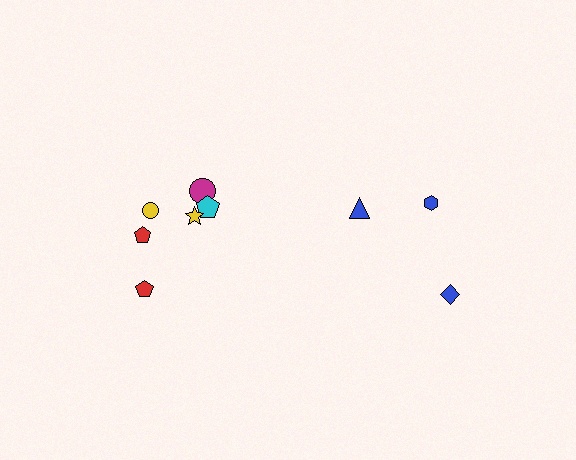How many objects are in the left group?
There are 6 objects.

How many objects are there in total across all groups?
There are 9 objects.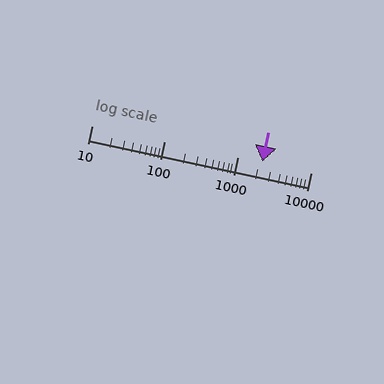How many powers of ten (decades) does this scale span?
The scale spans 3 decades, from 10 to 10000.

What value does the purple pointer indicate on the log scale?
The pointer indicates approximately 2200.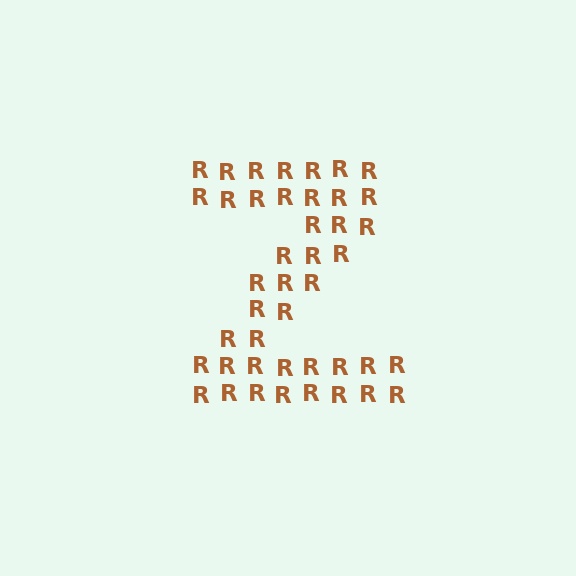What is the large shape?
The large shape is the letter Z.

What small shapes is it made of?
It is made of small letter R's.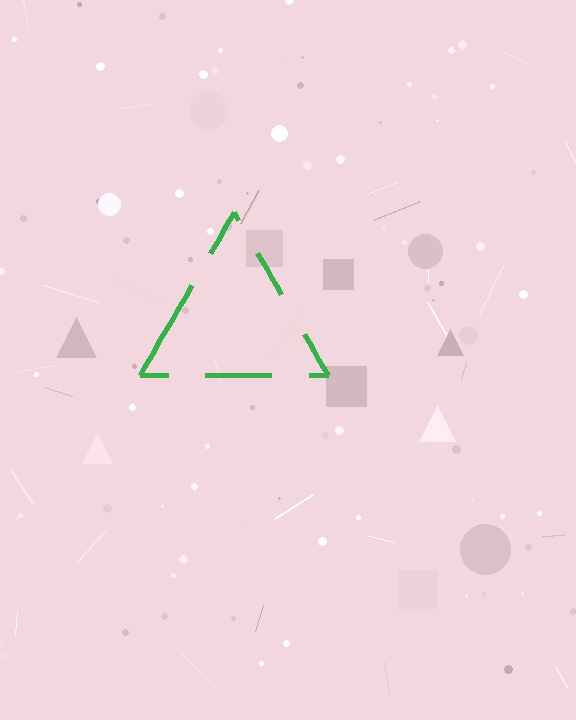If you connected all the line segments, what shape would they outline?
They would outline a triangle.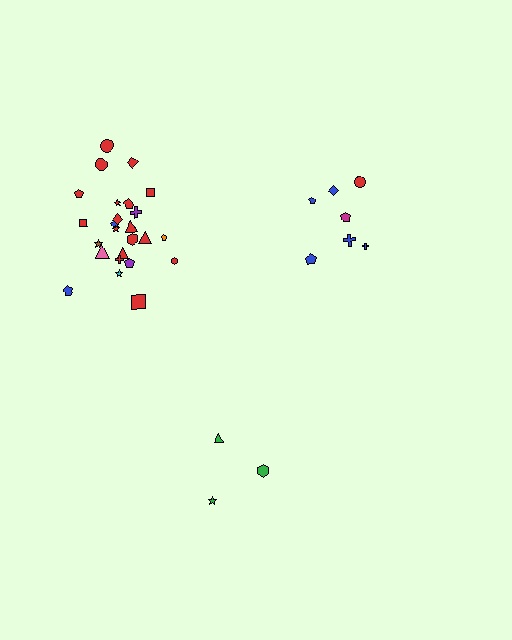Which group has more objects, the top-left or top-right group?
The top-left group.